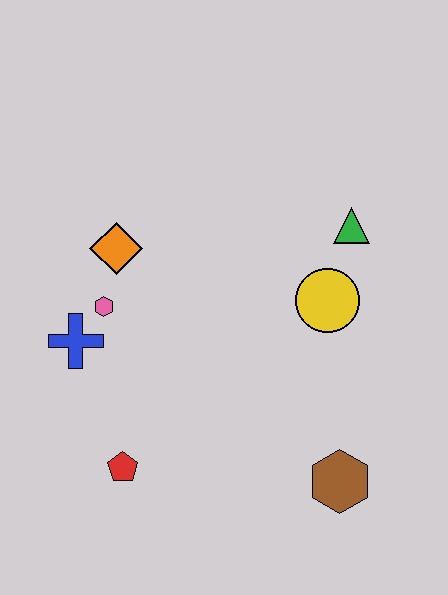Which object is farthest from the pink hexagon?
The brown hexagon is farthest from the pink hexagon.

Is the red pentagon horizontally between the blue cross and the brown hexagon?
Yes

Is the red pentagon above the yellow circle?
No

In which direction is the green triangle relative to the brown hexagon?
The green triangle is above the brown hexagon.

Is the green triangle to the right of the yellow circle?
Yes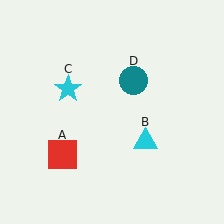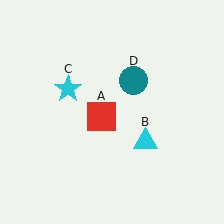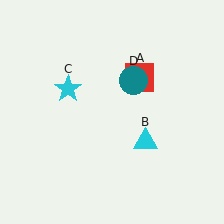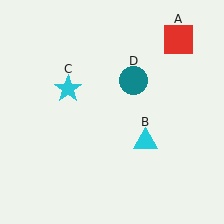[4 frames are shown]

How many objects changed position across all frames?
1 object changed position: red square (object A).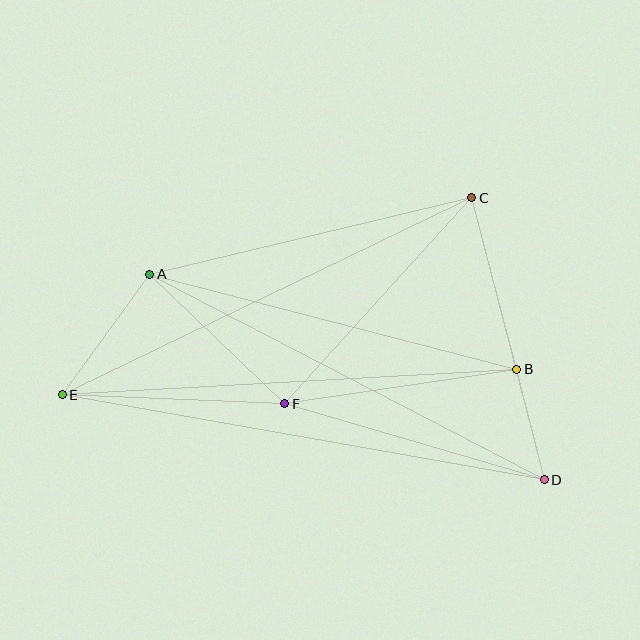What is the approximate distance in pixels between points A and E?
The distance between A and E is approximately 149 pixels.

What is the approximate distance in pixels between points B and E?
The distance between B and E is approximately 456 pixels.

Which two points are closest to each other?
Points B and D are closest to each other.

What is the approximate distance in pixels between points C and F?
The distance between C and F is approximately 278 pixels.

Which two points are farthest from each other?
Points D and E are farthest from each other.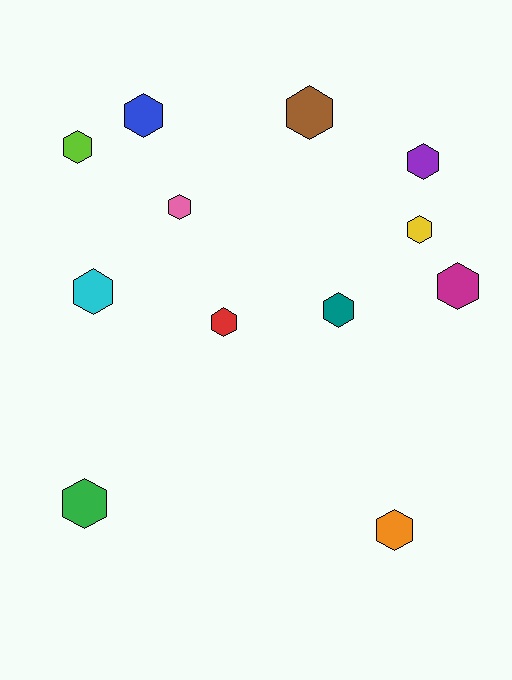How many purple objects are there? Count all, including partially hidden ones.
There is 1 purple object.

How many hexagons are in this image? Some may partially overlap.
There are 12 hexagons.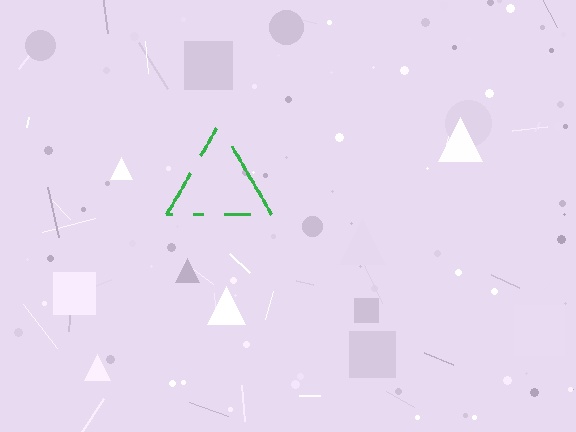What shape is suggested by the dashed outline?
The dashed outline suggests a triangle.